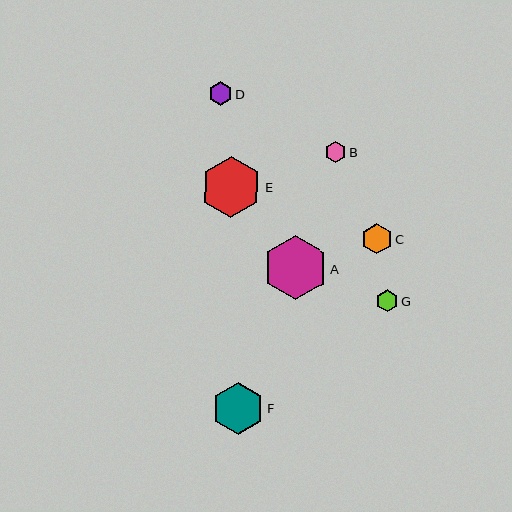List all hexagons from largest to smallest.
From largest to smallest: A, E, F, C, D, G, B.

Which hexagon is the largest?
Hexagon A is the largest with a size of approximately 64 pixels.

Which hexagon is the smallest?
Hexagon B is the smallest with a size of approximately 21 pixels.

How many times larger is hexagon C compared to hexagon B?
Hexagon C is approximately 1.5 times the size of hexagon B.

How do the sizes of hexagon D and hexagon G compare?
Hexagon D and hexagon G are approximately the same size.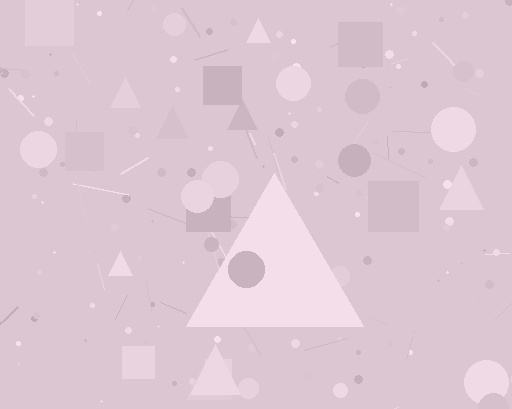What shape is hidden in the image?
A triangle is hidden in the image.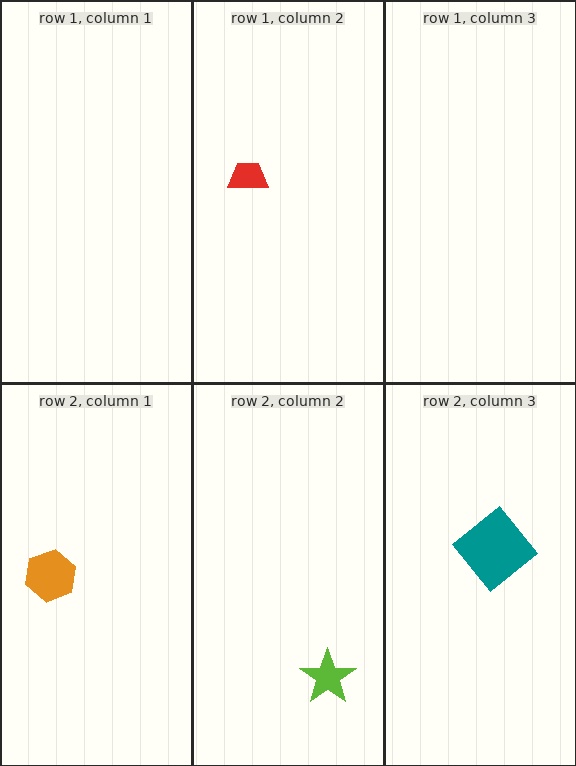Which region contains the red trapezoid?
The row 1, column 2 region.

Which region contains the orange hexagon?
The row 2, column 1 region.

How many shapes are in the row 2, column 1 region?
1.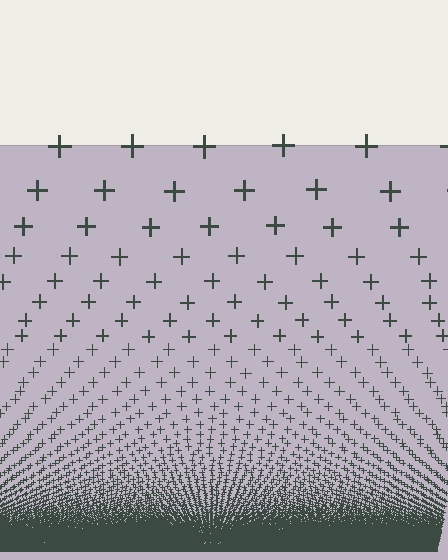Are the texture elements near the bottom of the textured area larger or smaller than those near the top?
Smaller. The gradient is inverted — elements near the bottom are smaller and denser.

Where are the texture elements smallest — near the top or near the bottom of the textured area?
Near the bottom.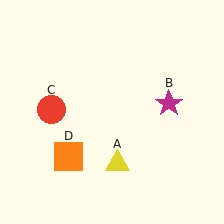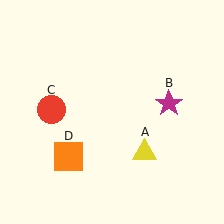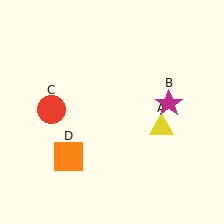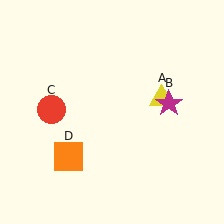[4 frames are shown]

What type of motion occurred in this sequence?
The yellow triangle (object A) rotated counterclockwise around the center of the scene.